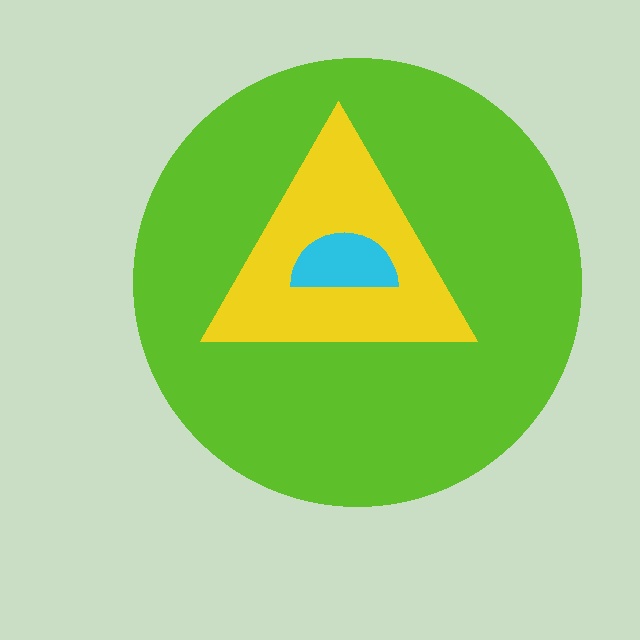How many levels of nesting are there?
3.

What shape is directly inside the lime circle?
The yellow triangle.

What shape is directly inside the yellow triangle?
The cyan semicircle.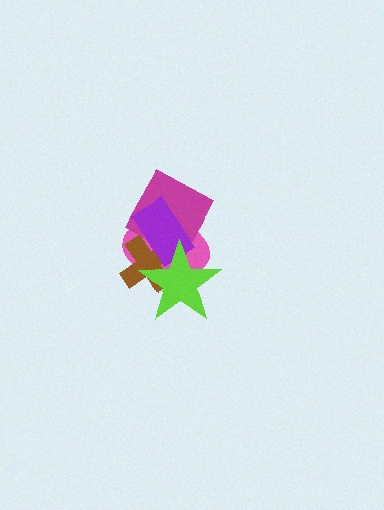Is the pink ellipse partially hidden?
Yes, it is partially covered by another shape.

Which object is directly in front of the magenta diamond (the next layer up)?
The purple rectangle is directly in front of the magenta diamond.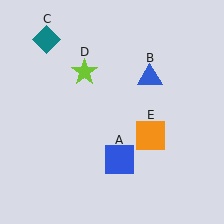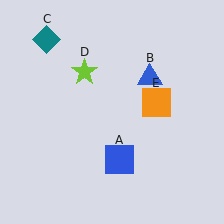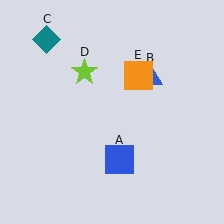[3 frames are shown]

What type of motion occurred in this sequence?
The orange square (object E) rotated counterclockwise around the center of the scene.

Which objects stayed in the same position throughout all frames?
Blue square (object A) and blue triangle (object B) and teal diamond (object C) and lime star (object D) remained stationary.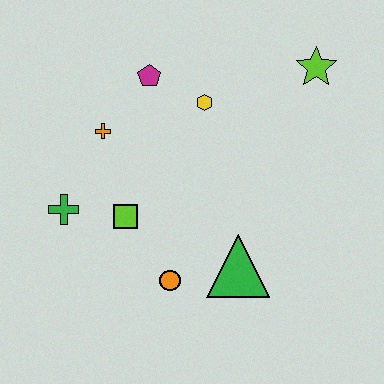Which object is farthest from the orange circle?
The lime star is farthest from the orange circle.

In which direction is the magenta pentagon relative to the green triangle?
The magenta pentagon is above the green triangle.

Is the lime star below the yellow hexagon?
No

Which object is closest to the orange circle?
The green triangle is closest to the orange circle.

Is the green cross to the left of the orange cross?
Yes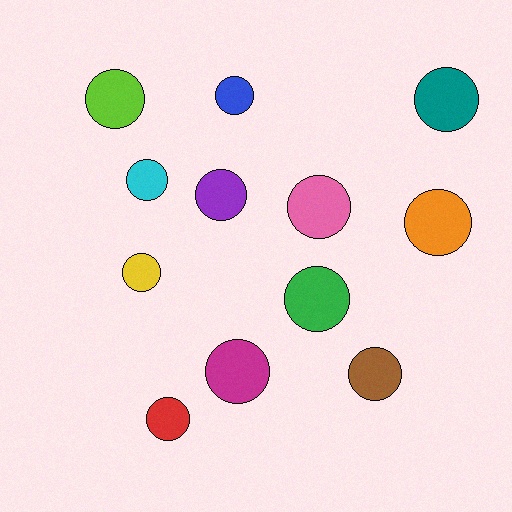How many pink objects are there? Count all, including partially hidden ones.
There is 1 pink object.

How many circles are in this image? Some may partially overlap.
There are 12 circles.